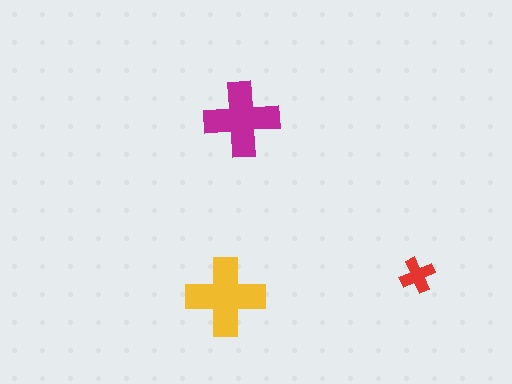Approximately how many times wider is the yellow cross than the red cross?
About 2 times wider.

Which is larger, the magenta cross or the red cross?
The magenta one.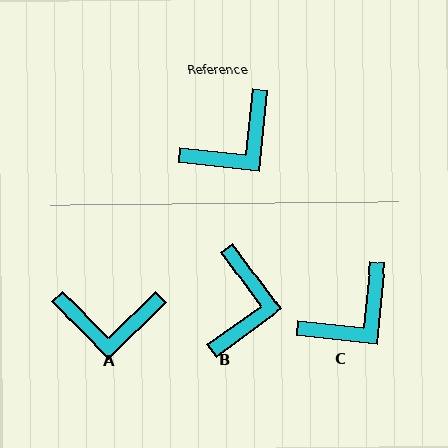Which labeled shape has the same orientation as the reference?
C.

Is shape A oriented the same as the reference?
No, it is off by about 40 degrees.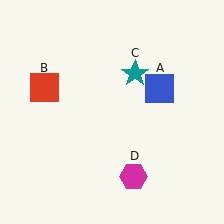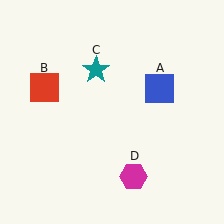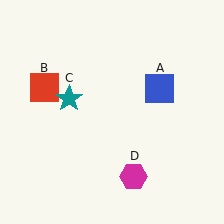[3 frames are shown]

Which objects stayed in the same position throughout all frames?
Blue square (object A) and red square (object B) and magenta hexagon (object D) remained stationary.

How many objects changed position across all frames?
1 object changed position: teal star (object C).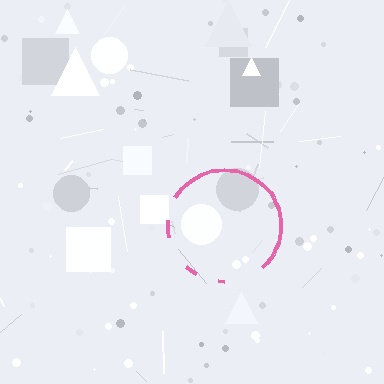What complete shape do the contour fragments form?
The contour fragments form a circle.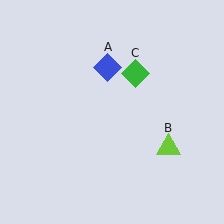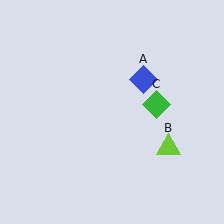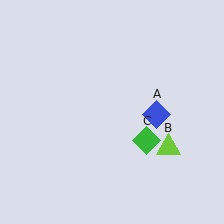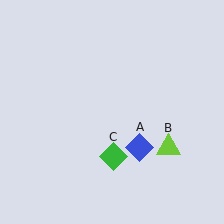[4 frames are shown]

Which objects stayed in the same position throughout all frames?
Lime triangle (object B) remained stationary.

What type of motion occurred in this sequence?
The blue diamond (object A), green diamond (object C) rotated clockwise around the center of the scene.